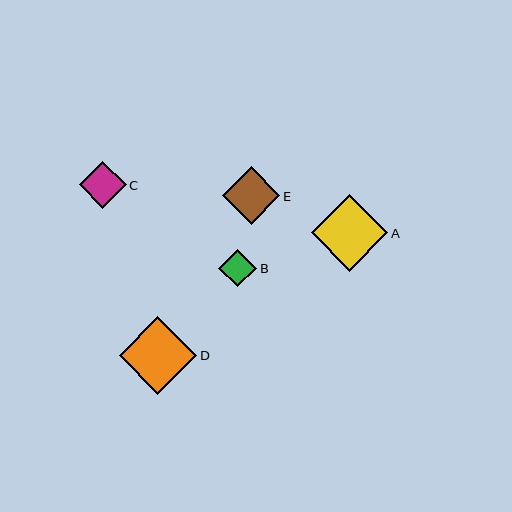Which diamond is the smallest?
Diamond B is the smallest with a size of approximately 38 pixels.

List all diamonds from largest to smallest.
From largest to smallest: D, A, E, C, B.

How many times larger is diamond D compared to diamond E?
Diamond D is approximately 1.3 times the size of diamond E.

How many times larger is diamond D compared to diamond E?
Diamond D is approximately 1.3 times the size of diamond E.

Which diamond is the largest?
Diamond D is the largest with a size of approximately 78 pixels.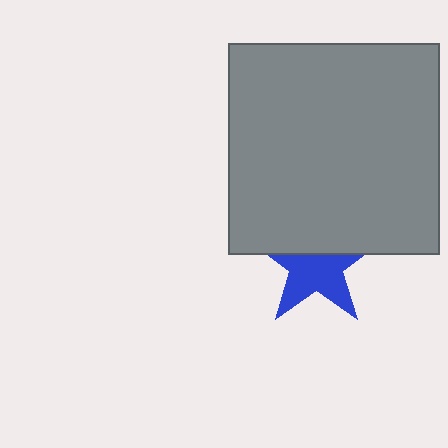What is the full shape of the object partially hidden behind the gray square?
The partially hidden object is a blue star.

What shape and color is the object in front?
The object in front is a gray square.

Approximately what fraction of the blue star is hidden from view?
Roughly 43% of the blue star is hidden behind the gray square.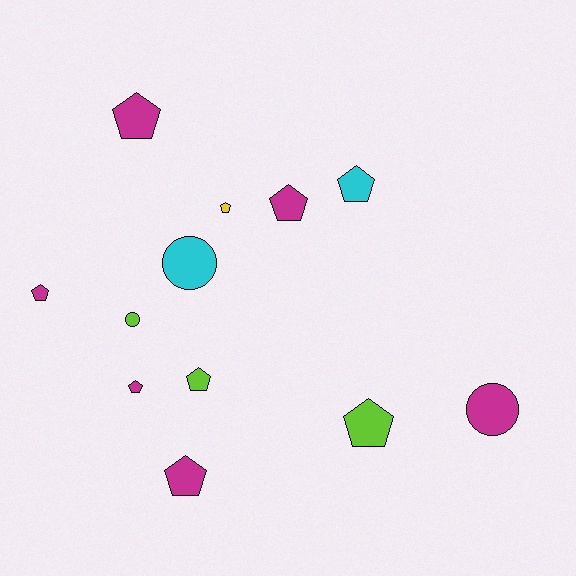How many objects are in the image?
There are 12 objects.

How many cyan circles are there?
There is 1 cyan circle.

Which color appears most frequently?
Magenta, with 6 objects.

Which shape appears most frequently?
Pentagon, with 9 objects.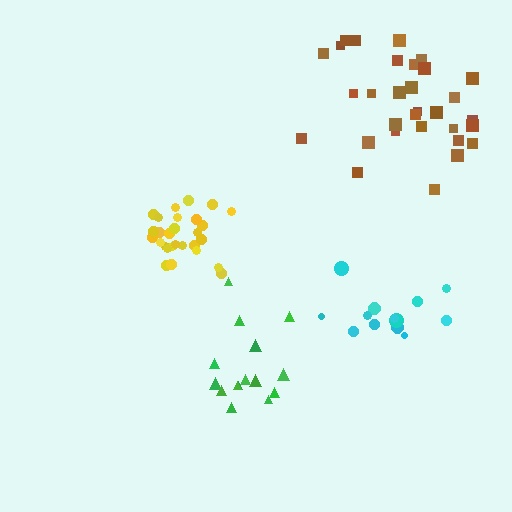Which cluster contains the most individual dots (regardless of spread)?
Brown (31).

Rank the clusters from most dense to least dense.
yellow, green, brown, cyan.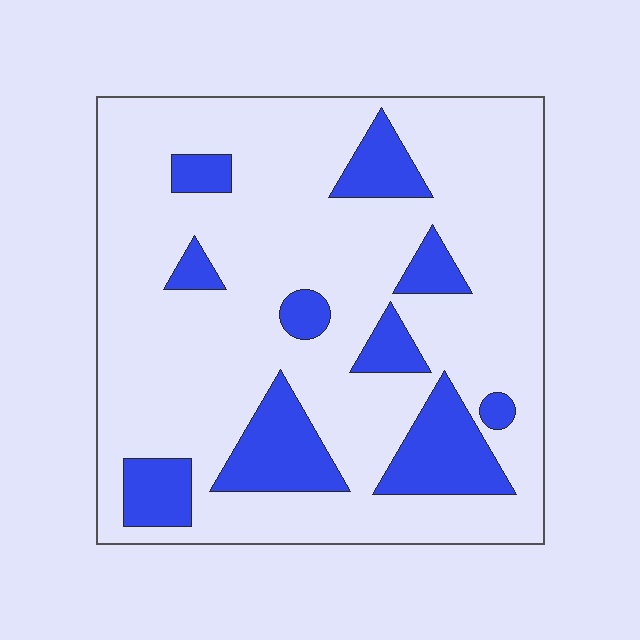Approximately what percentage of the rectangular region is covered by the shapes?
Approximately 20%.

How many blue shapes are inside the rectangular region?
10.